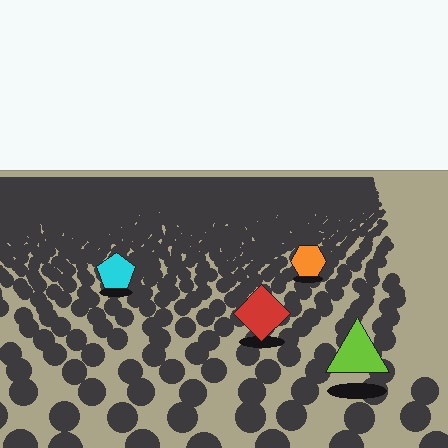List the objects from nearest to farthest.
From nearest to farthest: the lime triangle, the red diamond, the cyan pentagon, the orange hexagon.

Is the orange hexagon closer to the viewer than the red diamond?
No. The red diamond is closer — you can tell from the texture gradient: the ground texture is coarser near it.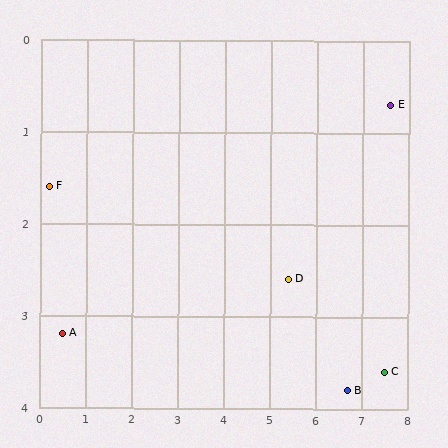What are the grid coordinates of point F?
Point F is at approximately (0.2, 1.6).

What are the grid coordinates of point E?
Point E is at approximately (7.6, 0.7).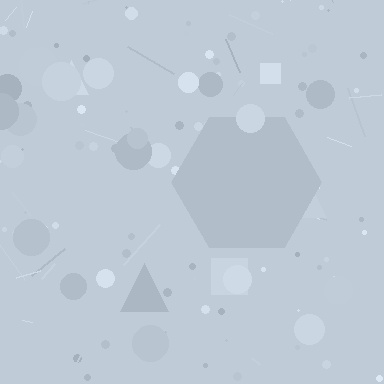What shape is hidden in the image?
A hexagon is hidden in the image.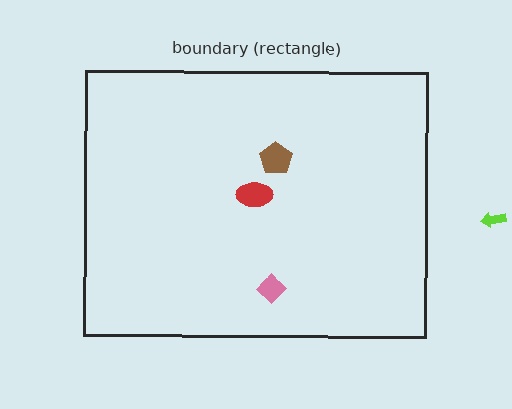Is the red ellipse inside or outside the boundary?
Inside.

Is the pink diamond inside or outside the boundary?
Inside.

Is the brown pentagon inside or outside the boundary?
Inside.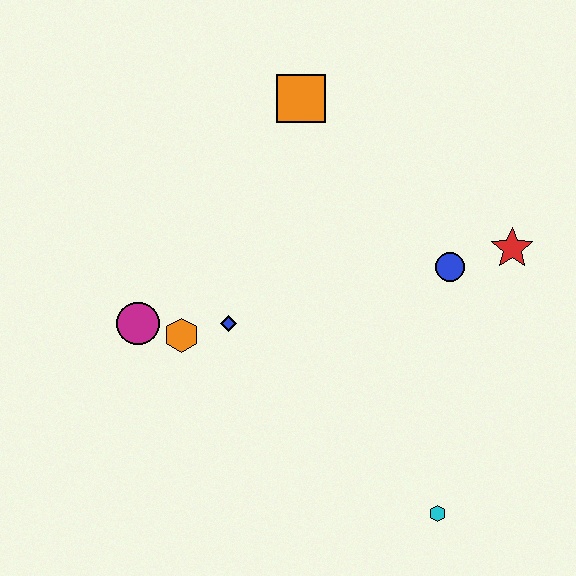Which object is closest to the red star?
The blue circle is closest to the red star.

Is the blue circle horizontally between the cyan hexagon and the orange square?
No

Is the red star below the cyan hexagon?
No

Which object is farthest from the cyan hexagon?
The orange square is farthest from the cyan hexagon.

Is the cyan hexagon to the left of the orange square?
No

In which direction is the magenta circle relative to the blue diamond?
The magenta circle is to the left of the blue diamond.